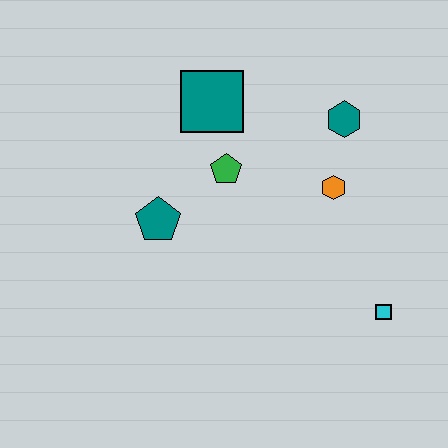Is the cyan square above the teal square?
No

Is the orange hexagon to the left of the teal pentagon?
No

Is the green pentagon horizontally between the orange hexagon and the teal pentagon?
Yes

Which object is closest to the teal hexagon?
The orange hexagon is closest to the teal hexagon.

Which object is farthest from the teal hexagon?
The teal pentagon is farthest from the teal hexagon.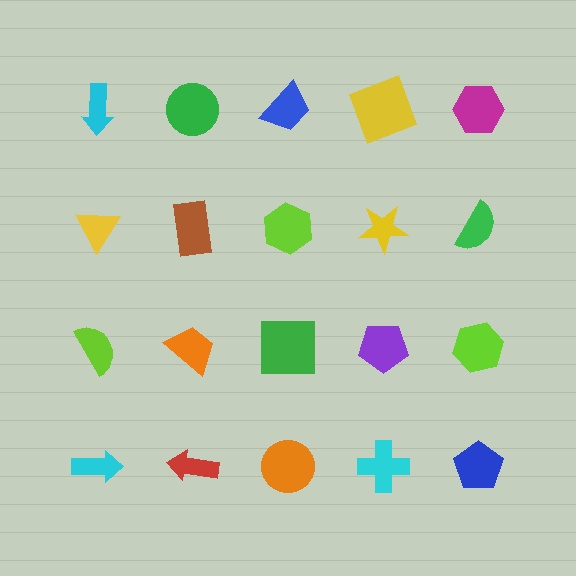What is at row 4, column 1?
A cyan arrow.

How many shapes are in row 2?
5 shapes.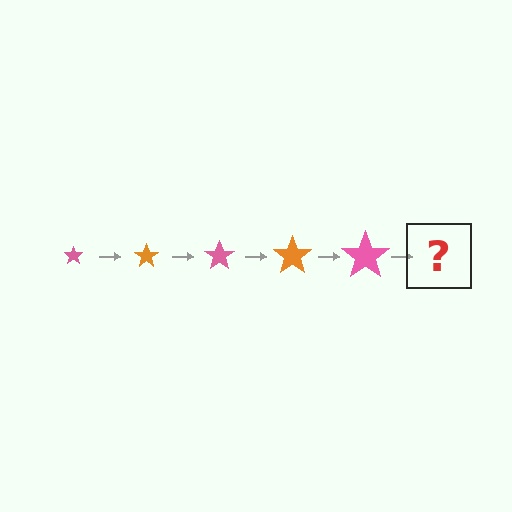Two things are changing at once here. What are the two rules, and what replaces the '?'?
The two rules are that the star grows larger each step and the color cycles through pink and orange. The '?' should be an orange star, larger than the previous one.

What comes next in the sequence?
The next element should be an orange star, larger than the previous one.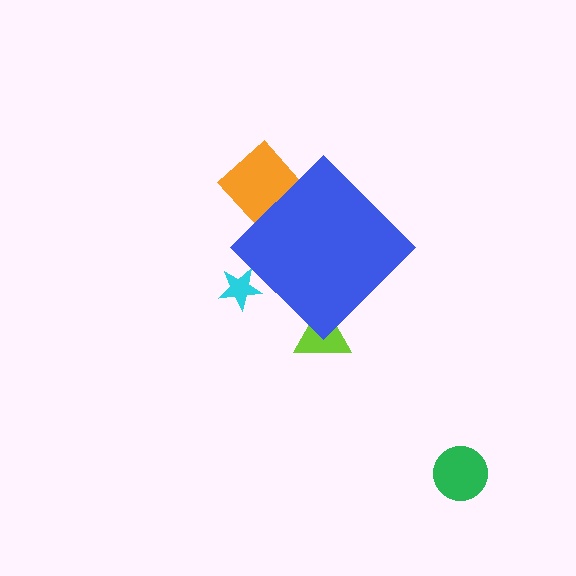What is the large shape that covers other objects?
A blue diamond.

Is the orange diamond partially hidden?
Yes, the orange diamond is partially hidden behind the blue diamond.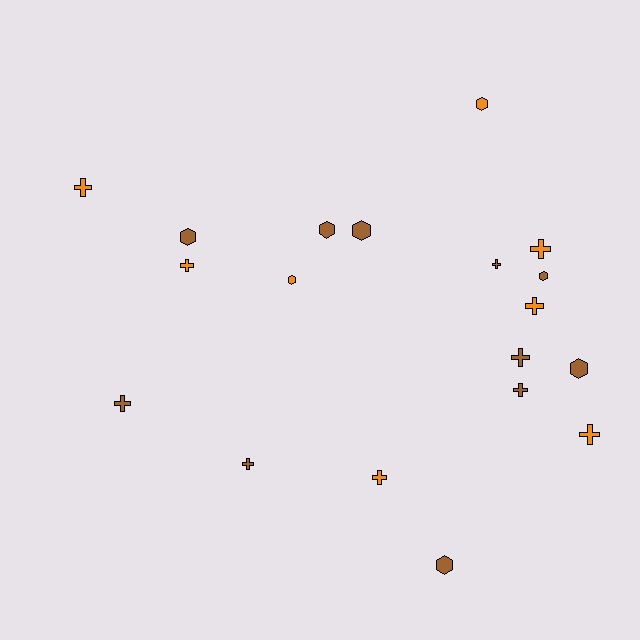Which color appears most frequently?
Brown, with 11 objects.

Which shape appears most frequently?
Cross, with 11 objects.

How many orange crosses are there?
There are 6 orange crosses.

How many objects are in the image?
There are 19 objects.